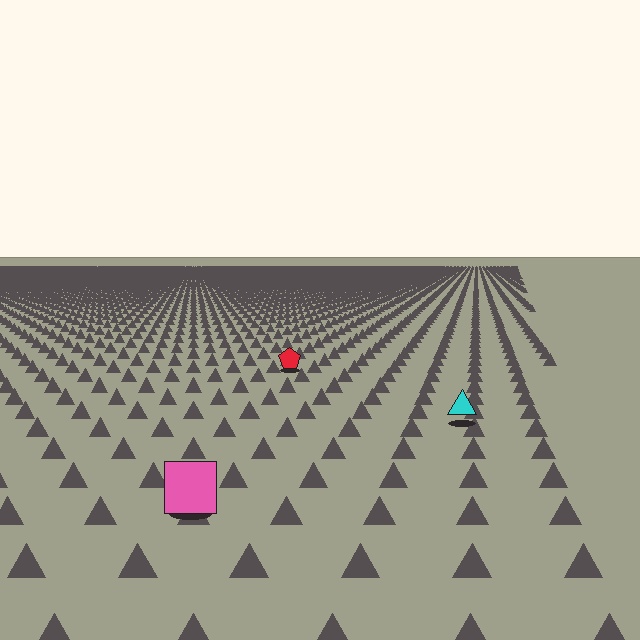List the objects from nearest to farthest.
From nearest to farthest: the pink square, the cyan triangle, the red pentagon.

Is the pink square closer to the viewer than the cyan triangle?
Yes. The pink square is closer — you can tell from the texture gradient: the ground texture is coarser near it.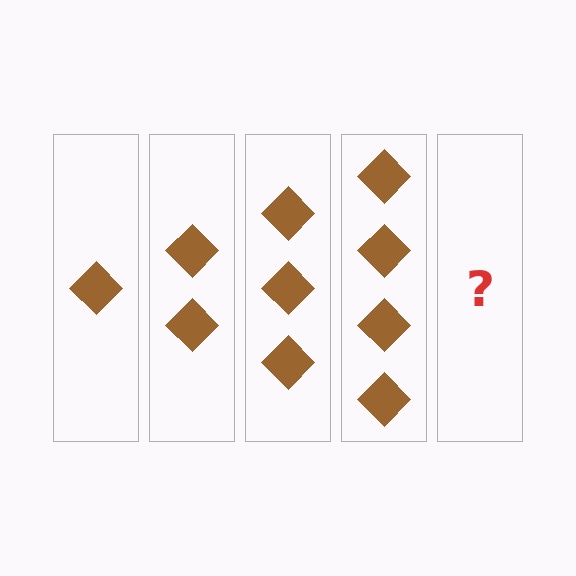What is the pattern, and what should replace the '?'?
The pattern is that each step adds one more diamond. The '?' should be 5 diamonds.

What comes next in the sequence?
The next element should be 5 diamonds.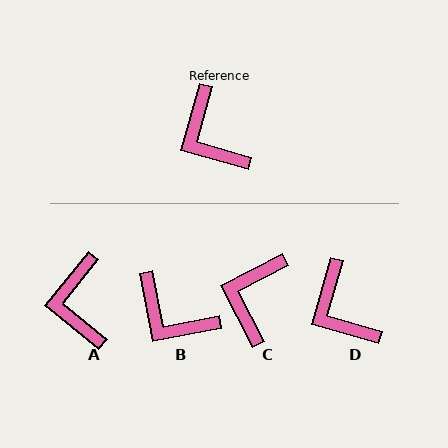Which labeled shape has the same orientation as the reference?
D.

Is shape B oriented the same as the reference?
No, it is off by about 27 degrees.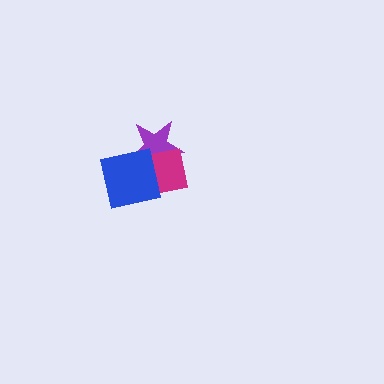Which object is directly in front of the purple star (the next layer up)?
The magenta square is directly in front of the purple star.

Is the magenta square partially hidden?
Yes, it is partially covered by another shape.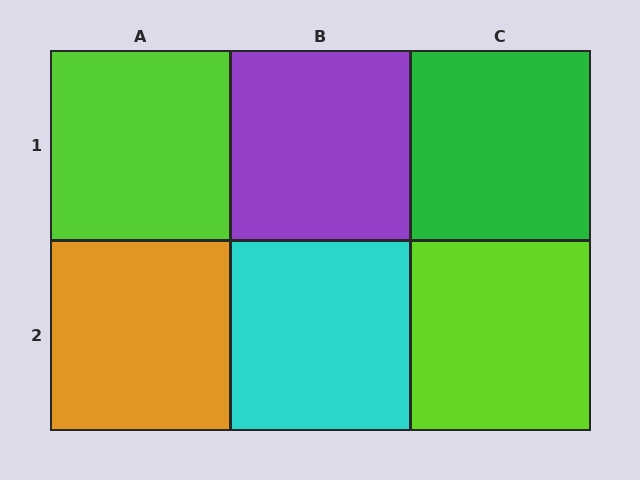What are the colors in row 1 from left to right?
Lime, purple, green.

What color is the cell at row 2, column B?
Cyan.